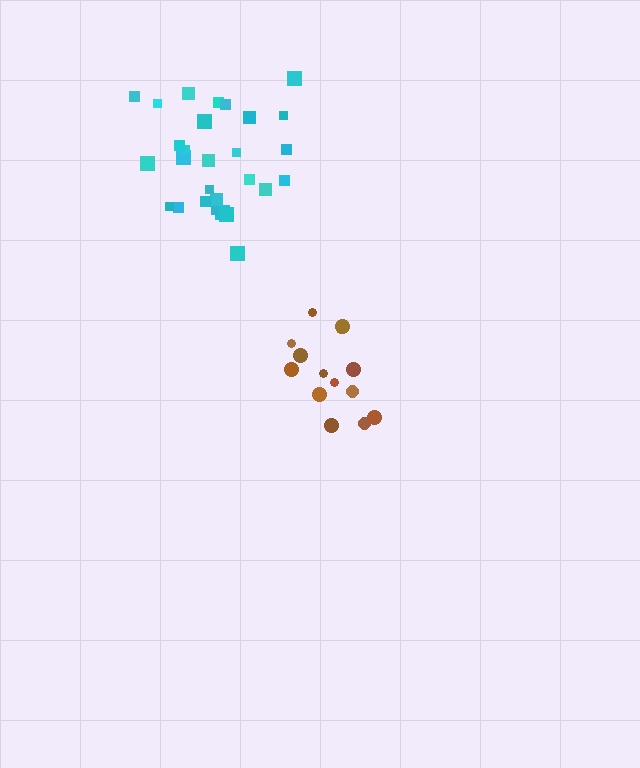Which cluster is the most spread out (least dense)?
Cyan.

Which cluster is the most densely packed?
Brown.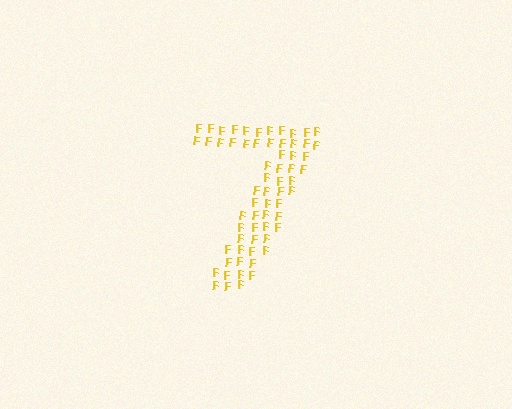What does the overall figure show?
The overall figure shows the digit 7.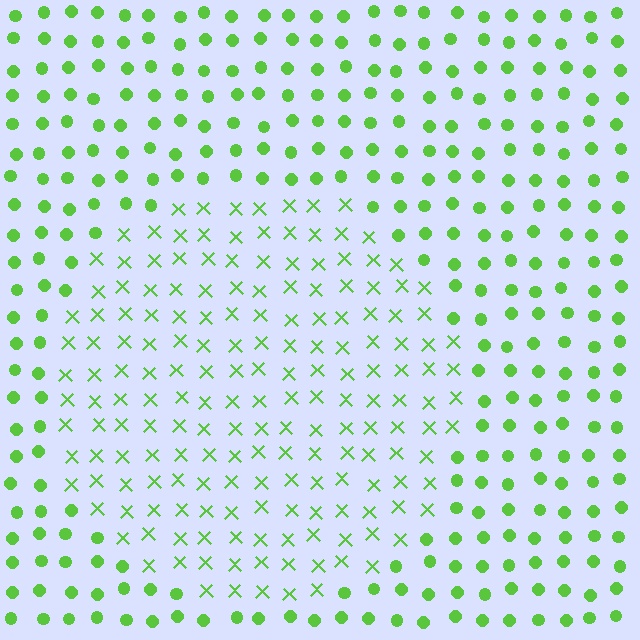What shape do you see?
I see a circle.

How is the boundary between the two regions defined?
The boundary is defined by a change in element shape: X marks inside vs. circles outside. All elements share the same color and spacing.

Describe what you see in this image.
The image is filled with small lime elements arranged in a uniform grid. A circle-shaped region contains X marks, while the surrounding area contains circles. The boundary is defined purely by the change in element shape.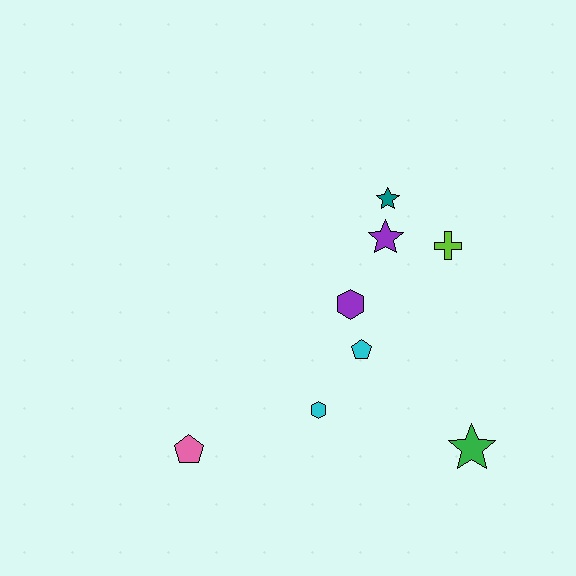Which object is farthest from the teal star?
The pink pentagon is farthest from the teal star.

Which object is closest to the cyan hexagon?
The cyan pentagon is closest to the cyan hexagon.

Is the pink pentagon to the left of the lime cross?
Yes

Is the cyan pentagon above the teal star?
No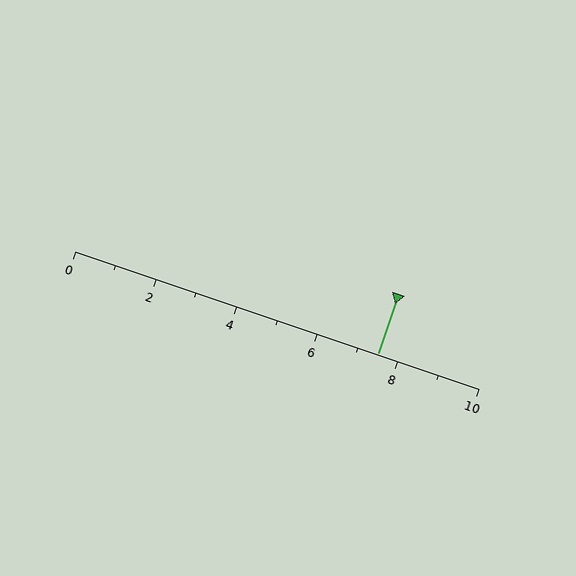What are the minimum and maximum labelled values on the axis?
The axis runs from 0 to 10.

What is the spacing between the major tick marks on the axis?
The major ticks are spaced 2 apart.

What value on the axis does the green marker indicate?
The marker indicates approximately 7.5.